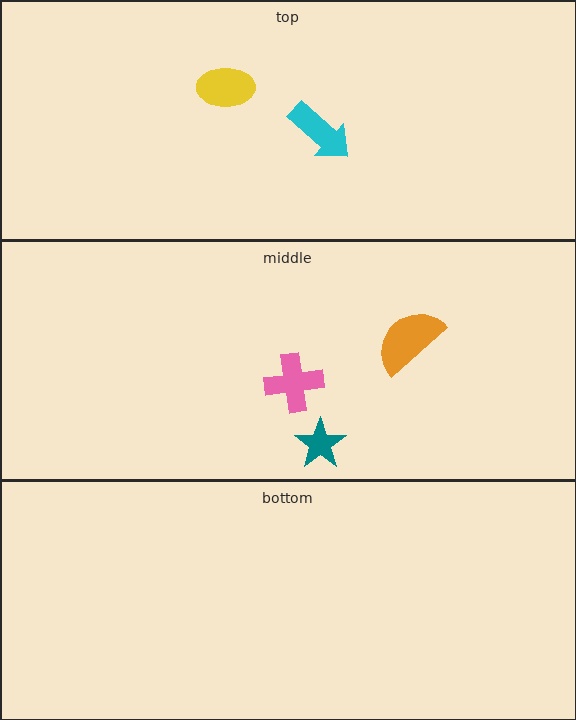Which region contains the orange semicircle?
The middle region.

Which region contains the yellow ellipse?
The top region.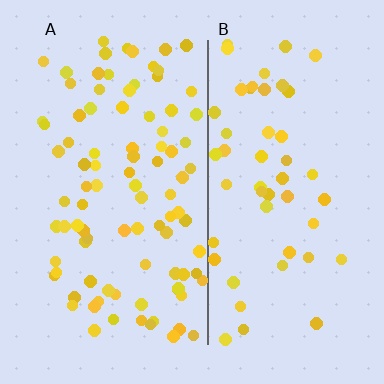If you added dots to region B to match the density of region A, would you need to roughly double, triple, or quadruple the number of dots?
Approximately double.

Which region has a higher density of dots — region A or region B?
A (the left).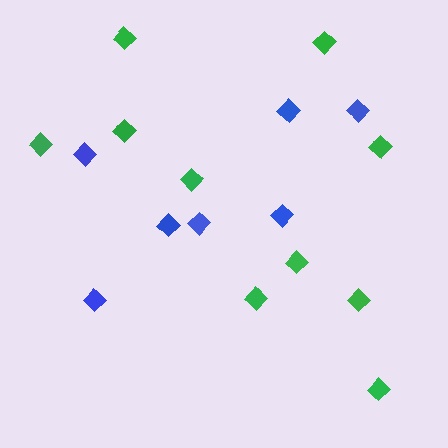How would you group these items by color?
There are 2 groups: one group of blue diamonds (7) and one group of green diamonds (10).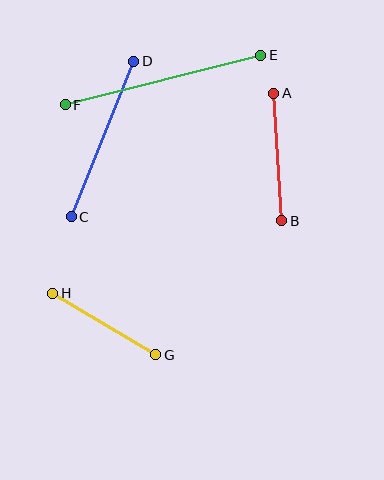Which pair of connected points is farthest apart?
Points E and F are farthest apart.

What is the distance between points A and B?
The distance is approximately 128 pixels.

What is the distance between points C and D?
The distance is approximately 167 pixels.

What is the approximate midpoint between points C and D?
The midpoint is at approximately (103, 139) pixels.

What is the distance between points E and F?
The distance is approximately 202 pixels.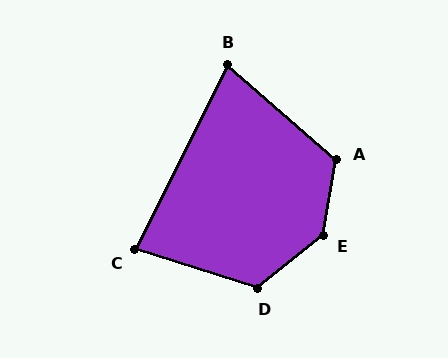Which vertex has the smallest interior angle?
B, at approximately 76 degrees.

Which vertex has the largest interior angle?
E, at approximately 139 degrees.